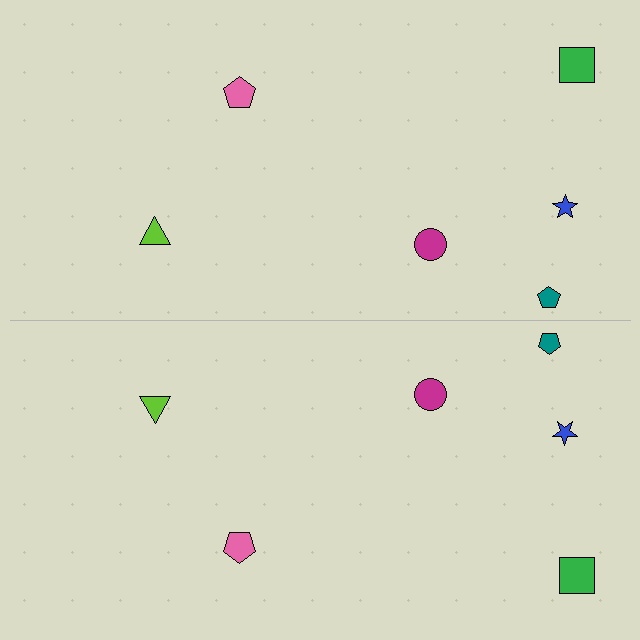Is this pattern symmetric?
Yes, this pattern has bilateral (reflection) symmetry.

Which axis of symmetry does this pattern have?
The pattern has a horizontal axis of symmetry running through the center of the image.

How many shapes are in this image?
There are 12 shapes in this image.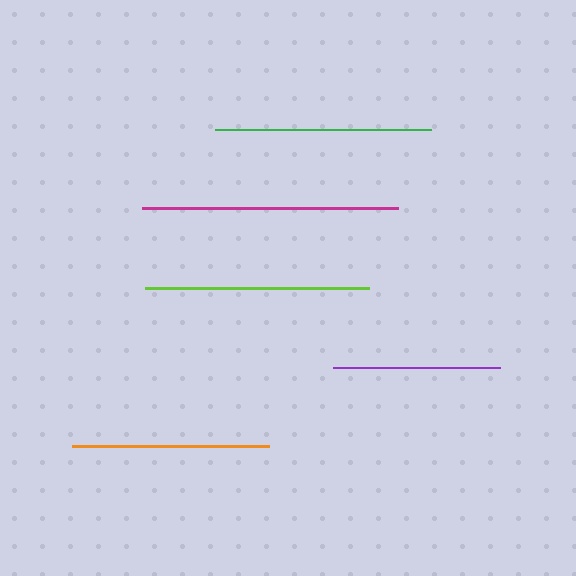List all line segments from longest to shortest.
From longest to shortest: magenta, lime, green, orange, purple.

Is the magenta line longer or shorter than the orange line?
The magenta line is longer than the orange line.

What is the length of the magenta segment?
The magenta segment is approximately 255 pixels long.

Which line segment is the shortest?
The purple line is the shortest at approximately 167 pixels.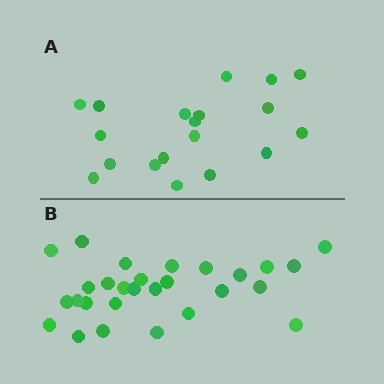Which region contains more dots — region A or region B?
Region B (the bottom region) has more dots.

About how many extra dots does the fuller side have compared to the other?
Region B has roughly 8 or so more dots than region A.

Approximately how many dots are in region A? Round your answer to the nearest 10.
About 20 dots. (The exact count is 19, which rounds to 20.)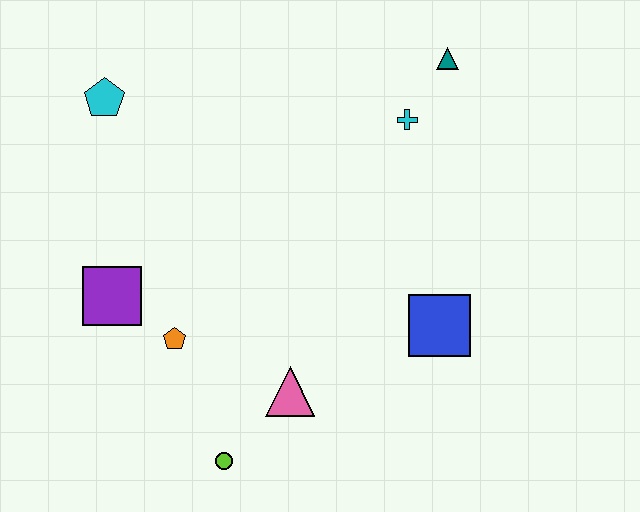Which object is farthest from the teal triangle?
The lime circle is farthest from the teal triangle.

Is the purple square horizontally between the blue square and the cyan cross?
No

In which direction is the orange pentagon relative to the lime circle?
The orange pentagon is above the lime circle.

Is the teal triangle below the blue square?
No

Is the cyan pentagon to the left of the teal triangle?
Yes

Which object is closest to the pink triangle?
The lime circle is closest to the pink triangle.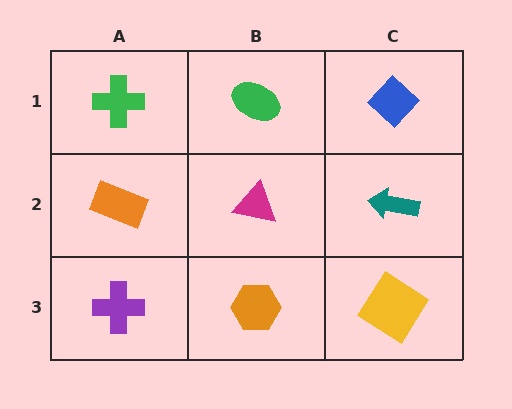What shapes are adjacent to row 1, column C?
A teal arrow (row 2, column C), a green ellipse (row 1, column B).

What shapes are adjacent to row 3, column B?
A magenta triangle (row 2, column B), a purple cross (row 3, column A), a yellow diamond (row 3, column C).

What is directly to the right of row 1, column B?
A blue diamond.